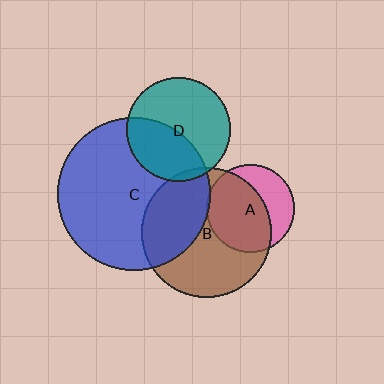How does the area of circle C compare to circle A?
Approximately 3.0 times.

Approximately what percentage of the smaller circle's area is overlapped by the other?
Approximately 35%.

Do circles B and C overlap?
Yes.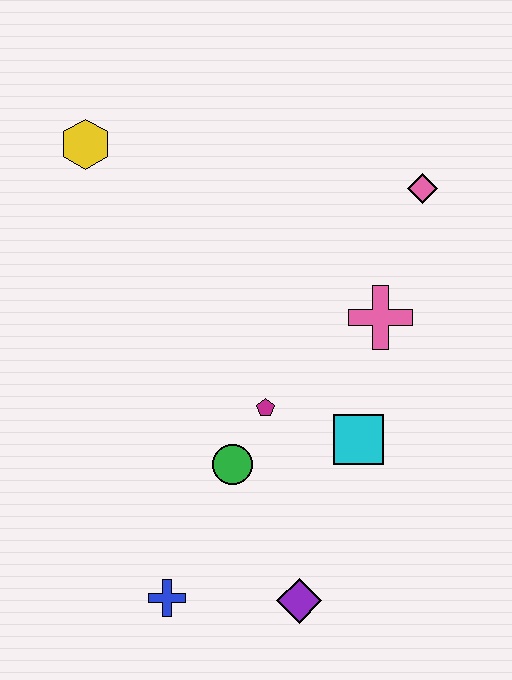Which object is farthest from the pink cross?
The blue cross is farthest from the pink cross.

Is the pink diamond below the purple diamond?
No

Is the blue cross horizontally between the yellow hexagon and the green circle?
Yes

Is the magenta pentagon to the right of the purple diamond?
No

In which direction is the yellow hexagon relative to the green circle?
The yellow hexagon is above the green circle.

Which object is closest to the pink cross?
The cyan square is closest to the pink cross.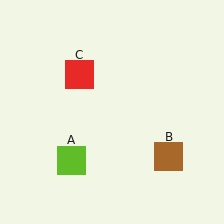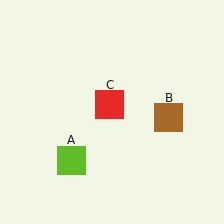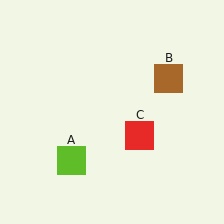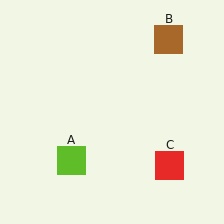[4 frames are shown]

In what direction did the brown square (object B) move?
The brown square (object B) moved up.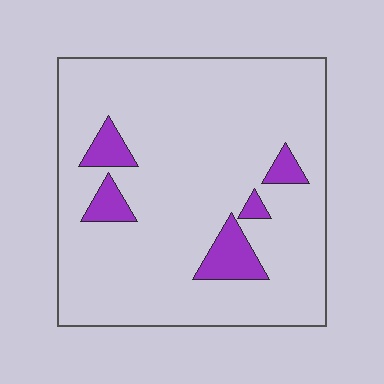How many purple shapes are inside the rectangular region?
5.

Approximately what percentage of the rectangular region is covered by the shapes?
Approximately 10%.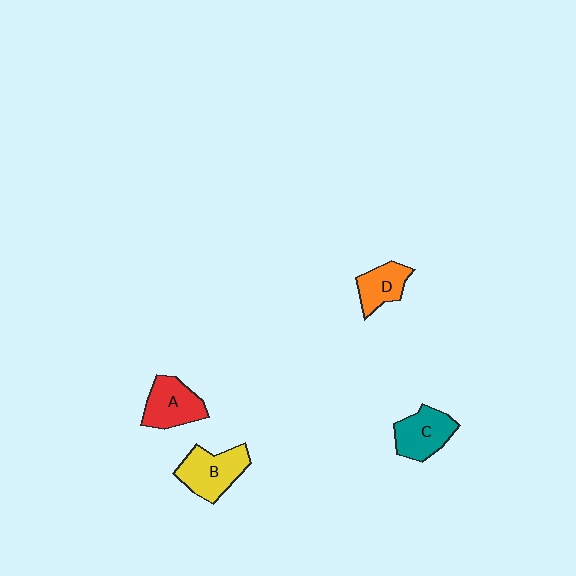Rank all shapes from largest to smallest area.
From largest to smallest: B (yellow), A (red), C (teal), D (orange).